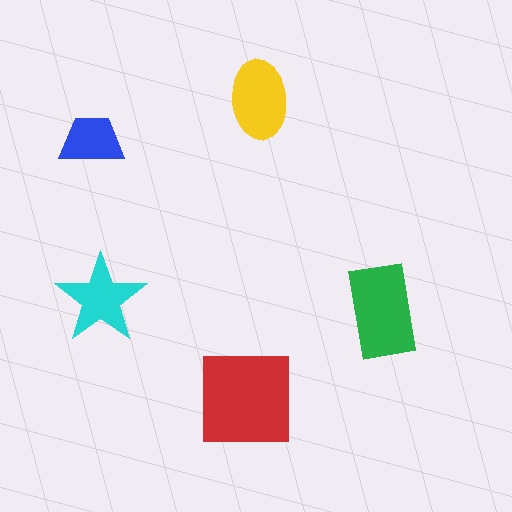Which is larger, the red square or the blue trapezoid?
The red square.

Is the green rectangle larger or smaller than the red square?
Smaller.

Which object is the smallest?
The blue trapezoid.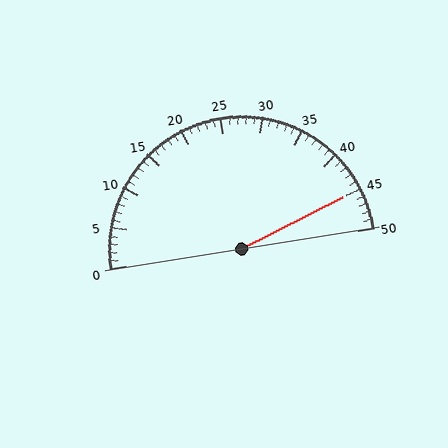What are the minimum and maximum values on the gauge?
The gauge ranges from 0 to 50.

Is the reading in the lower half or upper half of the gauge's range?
The reading is in the upper half of the range (0 to 50).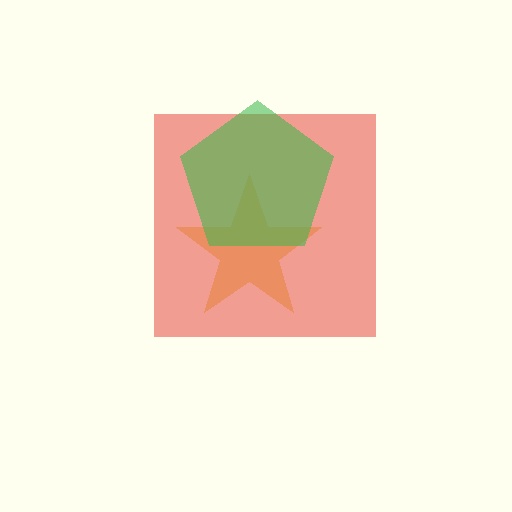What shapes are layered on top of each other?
The layered shapes are: a yellow star, a red square, a green pentagon.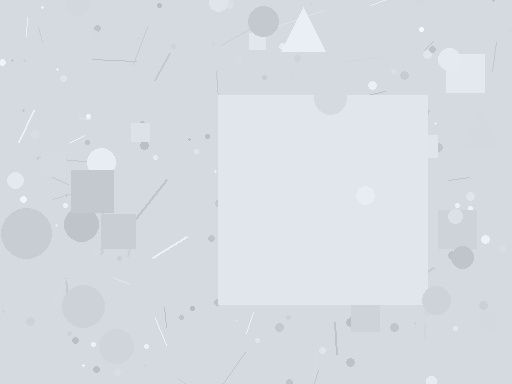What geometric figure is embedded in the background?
A square is embedded in the background.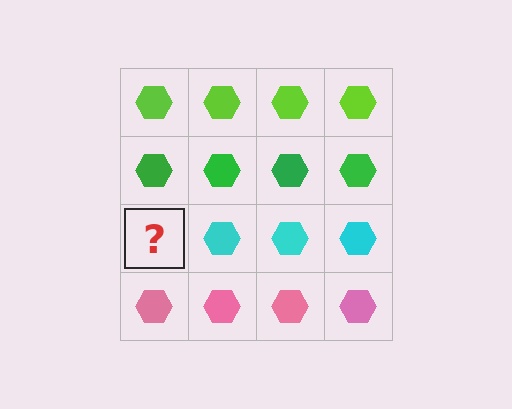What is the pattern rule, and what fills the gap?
The rule is that each row has a consistent color. The gap should be filled with a cyan hexagon.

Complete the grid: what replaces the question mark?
The question mark should be replaced with a cyan hexagon.